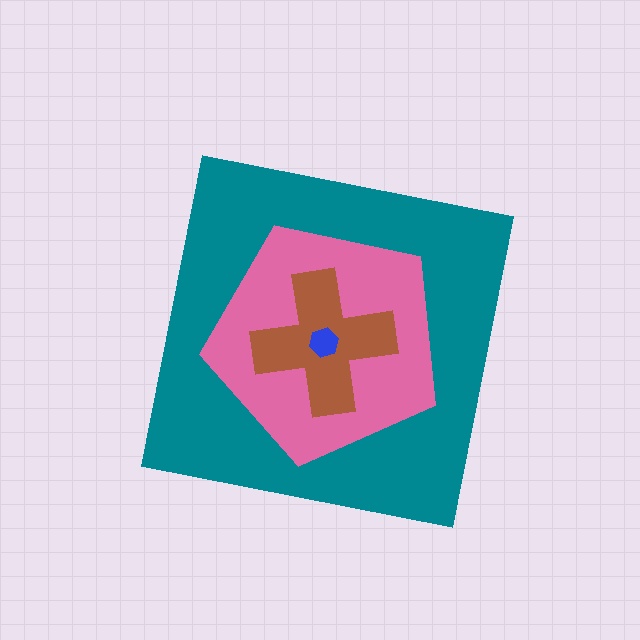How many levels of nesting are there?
4.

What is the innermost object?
The blue hexagon.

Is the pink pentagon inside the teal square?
Yes.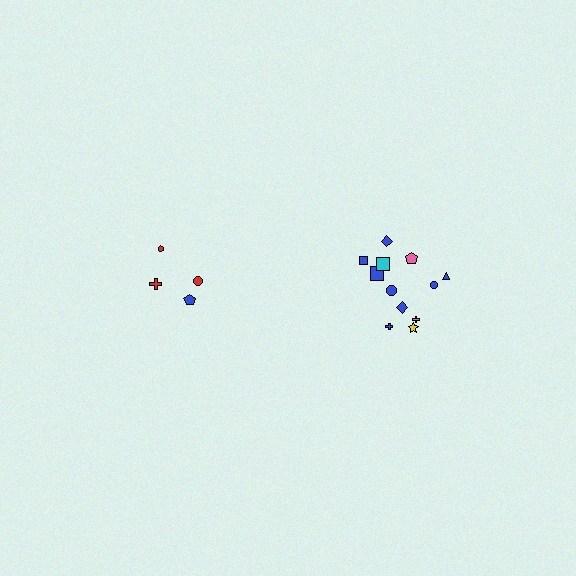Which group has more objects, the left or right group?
The right group.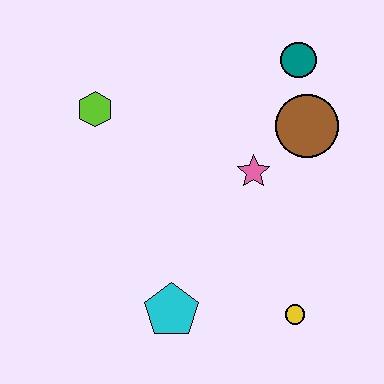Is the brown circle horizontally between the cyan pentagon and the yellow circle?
No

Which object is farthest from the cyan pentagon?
The teal circle is farthest from the cyan pentagon.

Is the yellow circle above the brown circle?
No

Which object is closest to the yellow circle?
The cyan pentagon is closest to the yellow circle.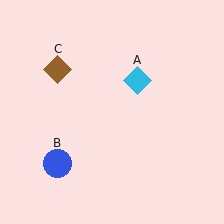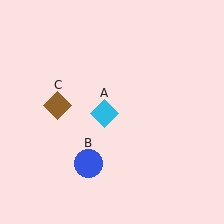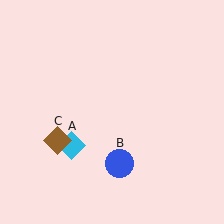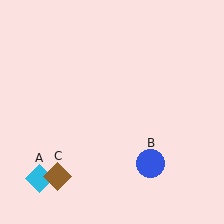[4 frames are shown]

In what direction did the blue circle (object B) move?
The blue circle (object B) moved right.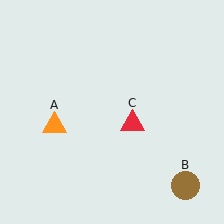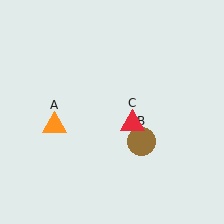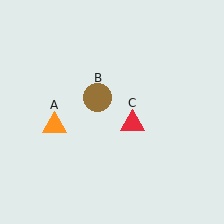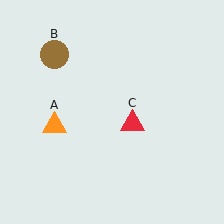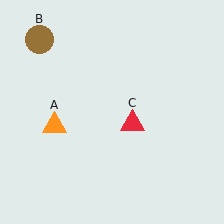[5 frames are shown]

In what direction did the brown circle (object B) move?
The brown circle (object B) moved up and to the left.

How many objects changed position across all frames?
1 object changed position: brown circle (object B).